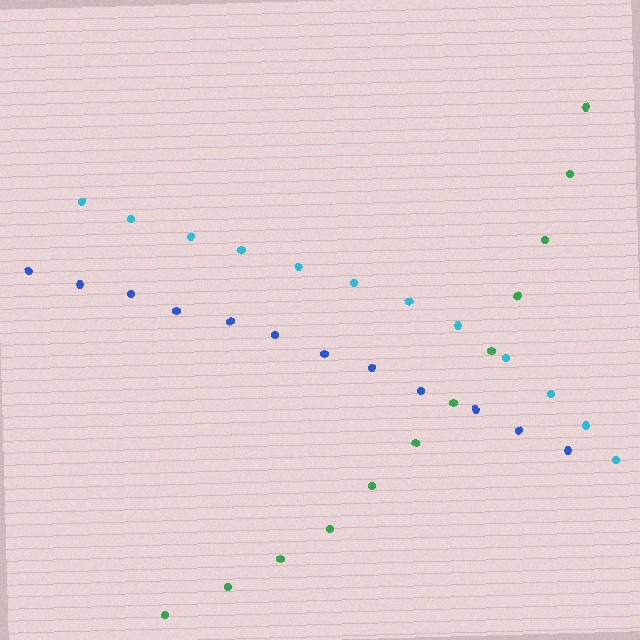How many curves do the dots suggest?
There are 3 distinct paths.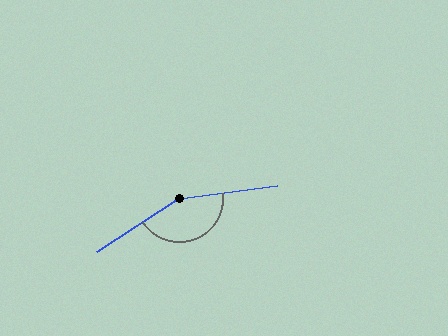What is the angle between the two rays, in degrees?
Approximately 155 degrees.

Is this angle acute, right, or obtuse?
It is obtuse.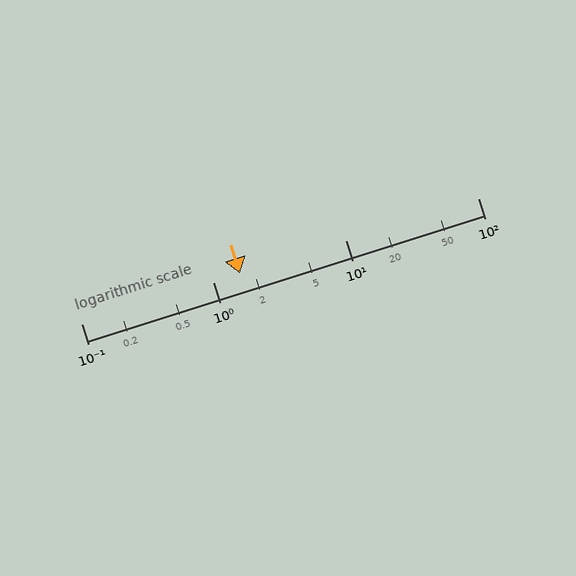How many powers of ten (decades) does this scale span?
The scale spans 3 decades, from 0.1 to 100.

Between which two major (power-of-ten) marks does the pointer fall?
The pointer is between 1 and 10.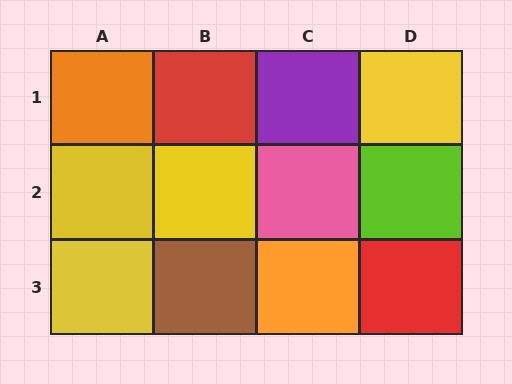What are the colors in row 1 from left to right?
Orange, red, purple, yellow.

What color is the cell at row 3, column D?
Red.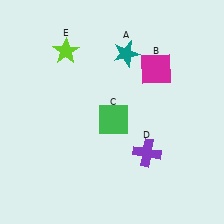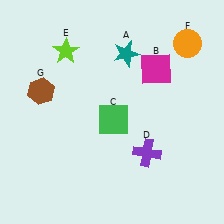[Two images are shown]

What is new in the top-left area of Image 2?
A brown hexagon (G) was added in the top-left area of Image 2.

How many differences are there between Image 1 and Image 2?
There are 2 differences between the two images.